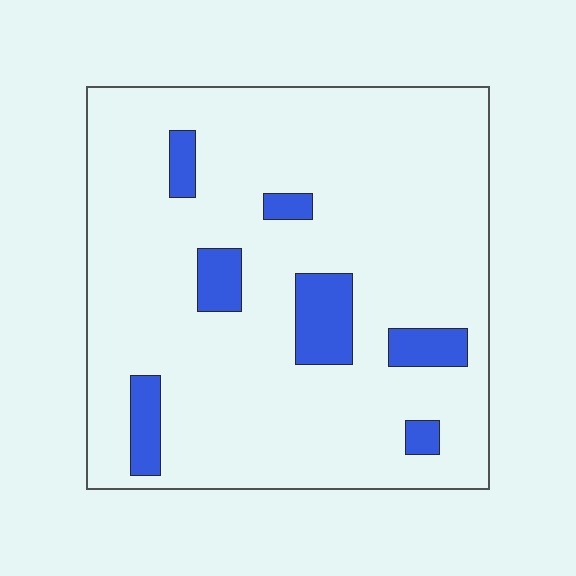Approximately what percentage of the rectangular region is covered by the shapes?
Approximately 10%.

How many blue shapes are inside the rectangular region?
7.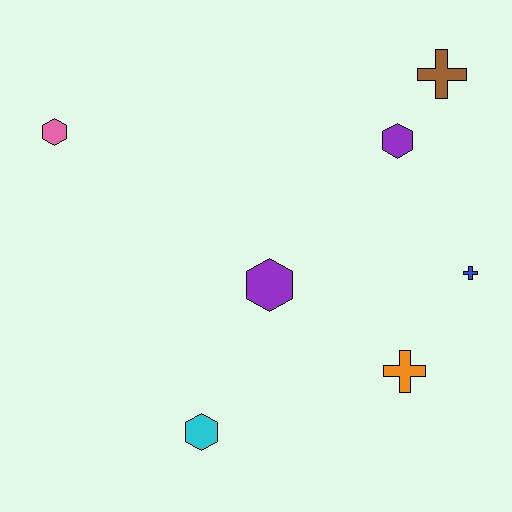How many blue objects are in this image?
There is 1 blue object.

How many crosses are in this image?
There are 3 crosses.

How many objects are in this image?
There are 7 objects.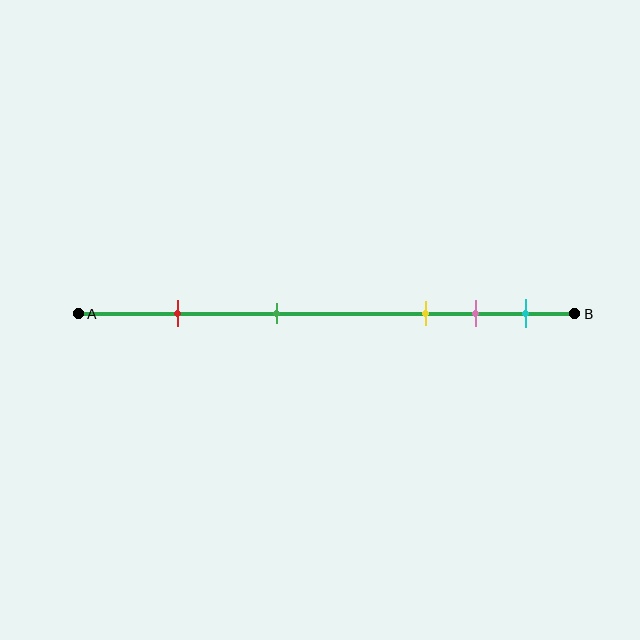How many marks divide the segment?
There are 5 marks dividing the segment.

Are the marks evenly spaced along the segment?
No, the marks are not evenly spaced.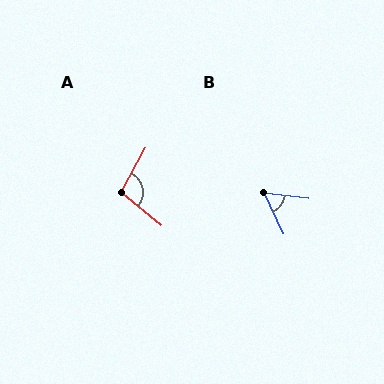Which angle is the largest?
A, at approximately 101 degrees.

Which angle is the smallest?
B, at approximately 57 degrees.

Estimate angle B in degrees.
Approximately 57 degrees.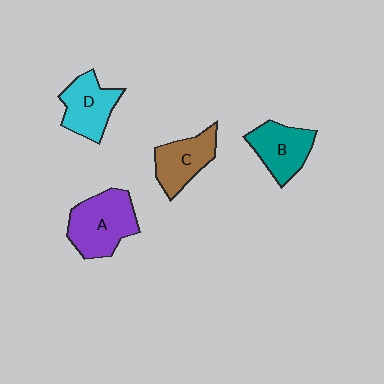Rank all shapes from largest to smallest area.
From largest to smallest: A (purple), B (teal), D (cyan), C (brown).